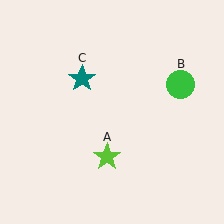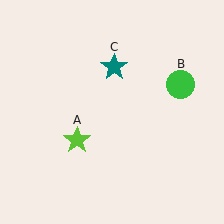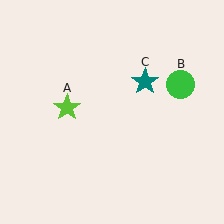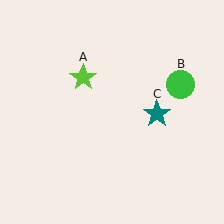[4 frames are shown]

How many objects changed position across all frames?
2 objects changed position: lime star (object A), teal star (object C).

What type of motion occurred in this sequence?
The lime star (object A), teal star (object C) rotated clockwise around the center of the scene.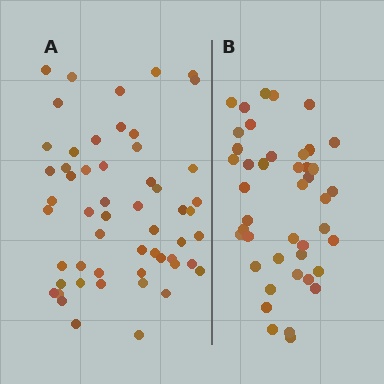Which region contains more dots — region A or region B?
Region A (the left region) has more dots.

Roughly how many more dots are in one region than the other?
Region A has roughly 12 or so more dots than region B.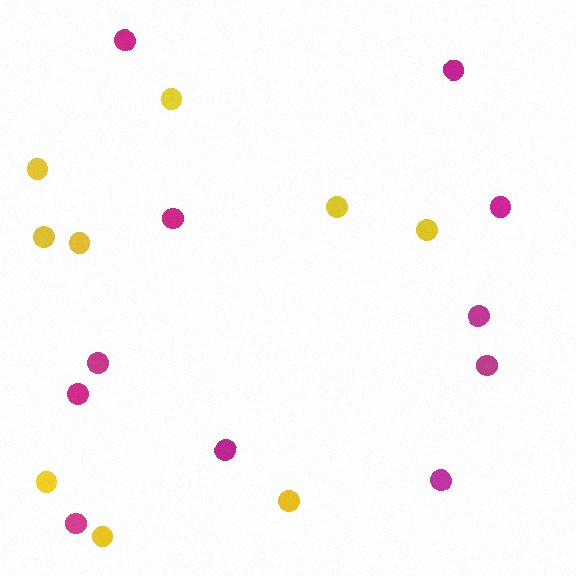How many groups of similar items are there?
There are 2 groups: one group of magenta circles (11) and one group of yellow circles (9).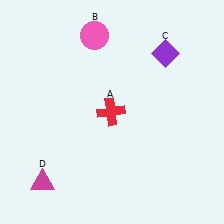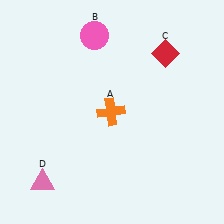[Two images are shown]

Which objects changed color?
A changed from red to orange. C changed from purple to red. D changed from magenta to pink.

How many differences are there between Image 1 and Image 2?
There are 3 differences between the two images.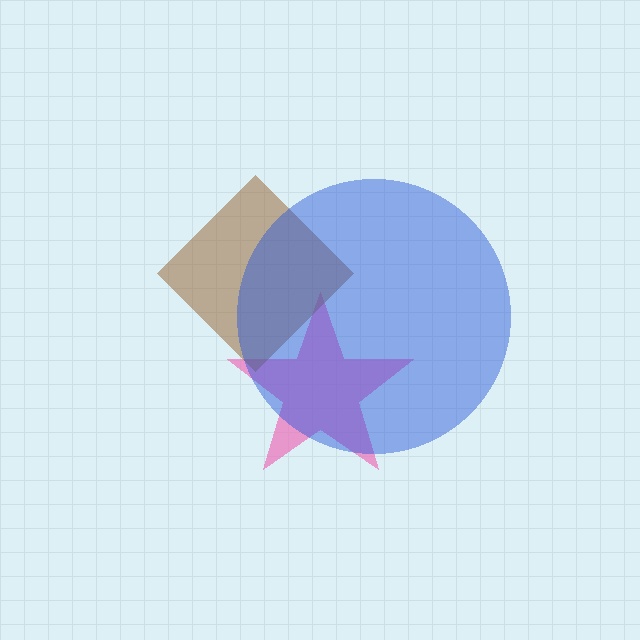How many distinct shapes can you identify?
There are 3 distinct shapes: a pink star, a brown diamond, a blue circle.